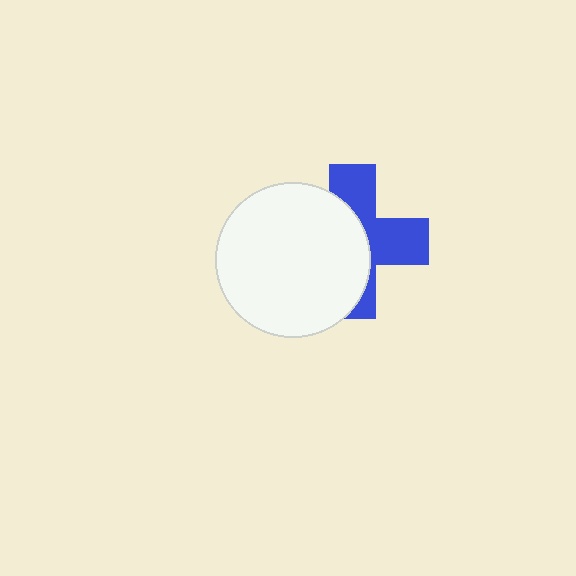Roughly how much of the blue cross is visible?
About half of it is visible (roughly 47%).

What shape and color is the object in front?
The object in front is a white circle.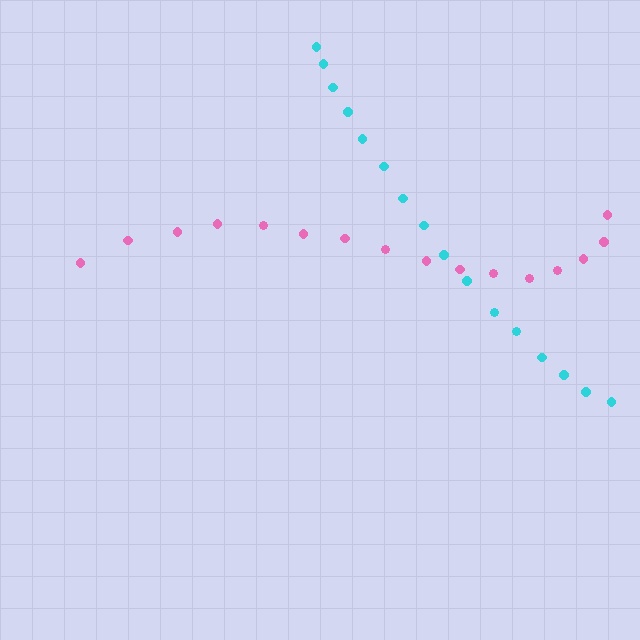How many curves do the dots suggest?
There are 2 distinct paths.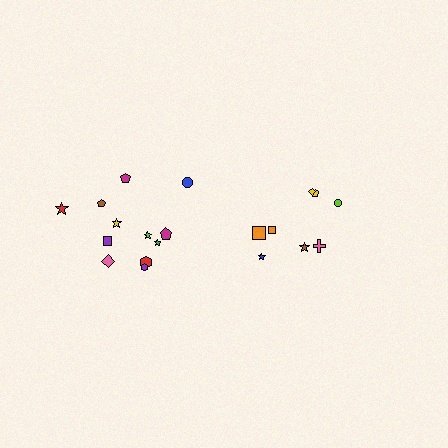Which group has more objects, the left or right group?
The left group.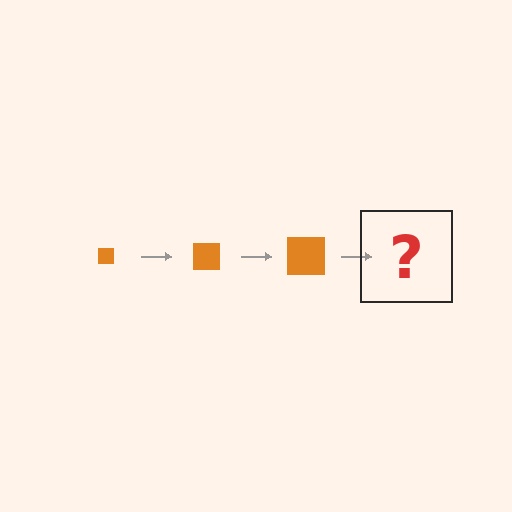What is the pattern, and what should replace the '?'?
The pattern is that the square gets progressively larger each step. The '?' should be an orange square, larger than the previous one.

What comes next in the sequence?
The next element should be an orange square, larger than the previous one.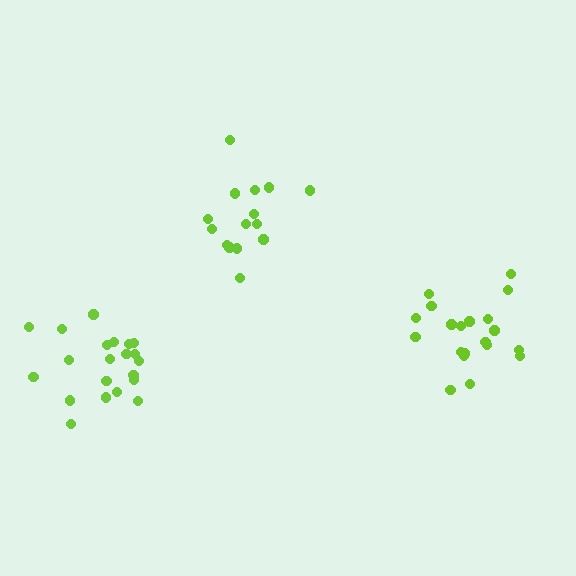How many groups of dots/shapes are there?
There are 3 groups.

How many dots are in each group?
Group 1: 21 dots, Group 2: 20 dots, Group 3: 15 dots (56 total).